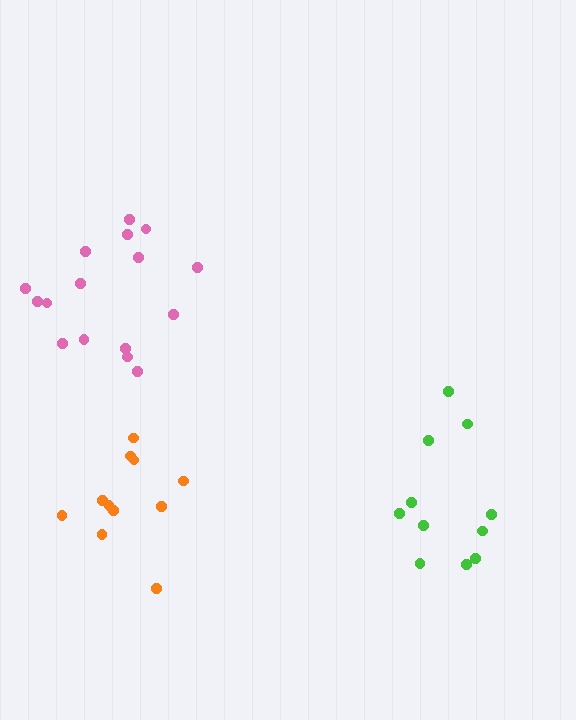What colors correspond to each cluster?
The clusters are colored: orange, pink, green.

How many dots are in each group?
Group 1: 11 dots, Group 2: 16 dots, Group 3: 11 dots (38 total).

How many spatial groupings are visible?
There are 3 spatial groupings.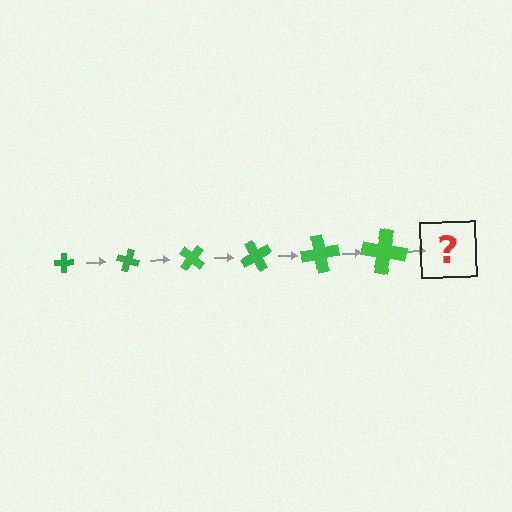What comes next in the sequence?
The next element should be a cross, larger than the previous one and rotated 120 degrees from the start.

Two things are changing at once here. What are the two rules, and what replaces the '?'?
The two rules are that the cross grows larger each step and it rotates 20 degrees each step. The '?' should be a cross, larger than the previous one and rotated 120 degrees from the start.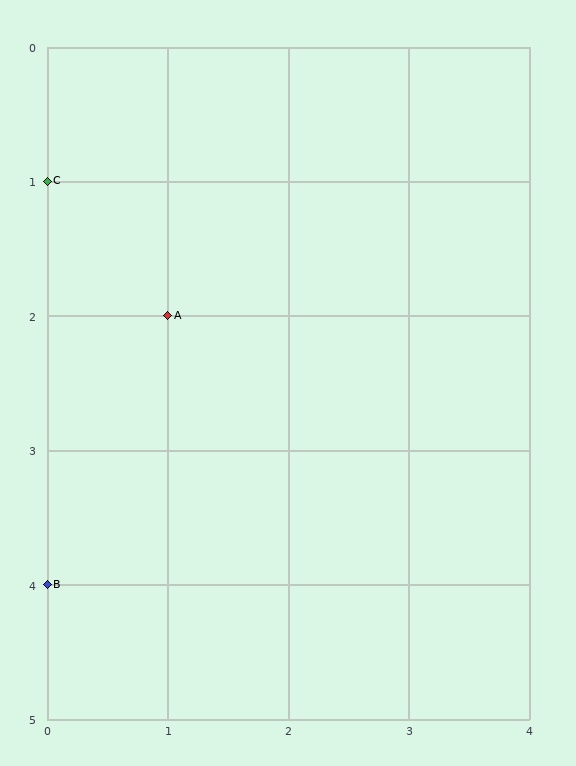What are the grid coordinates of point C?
Point C is at grid coordinates (0, 1).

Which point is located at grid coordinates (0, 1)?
Point C is at (0, 1).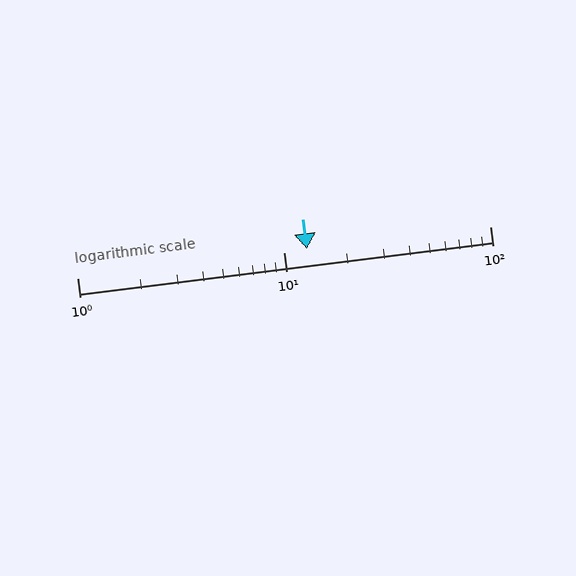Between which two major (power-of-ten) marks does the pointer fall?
The pointer is between 10 and 100.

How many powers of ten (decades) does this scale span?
The scale spans 2 decades, from 1 to 100.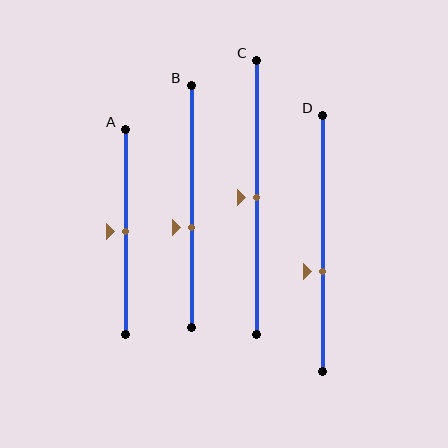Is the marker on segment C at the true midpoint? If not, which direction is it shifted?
Yes, the marker on segment C is at the true midpoint.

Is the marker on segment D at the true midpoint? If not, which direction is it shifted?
No, the marker on segment D is shifted downward by about 11% of the segment length.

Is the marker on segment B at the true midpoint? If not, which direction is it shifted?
No, the marker on segment B is shifted downward by about 9% of the segment length.